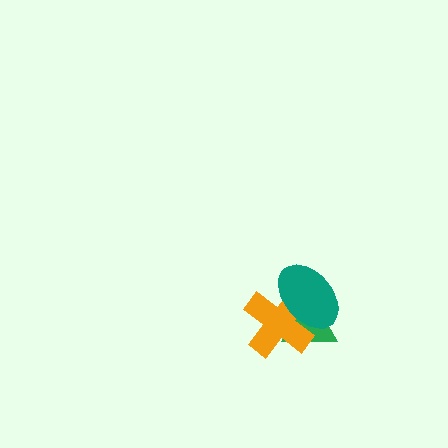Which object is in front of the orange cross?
The teal ellipse is in front of the orange cross.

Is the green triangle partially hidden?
Yes, it is partially covered by another shape.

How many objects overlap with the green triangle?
2 objects overlap with the green triangle.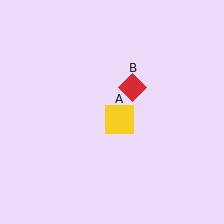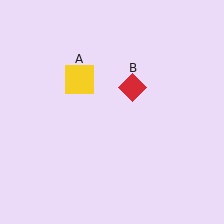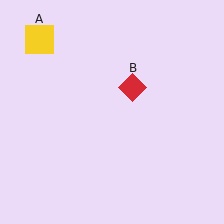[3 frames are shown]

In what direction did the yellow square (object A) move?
The yellow square (object A) moved up and to the left.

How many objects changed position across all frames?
1 object changed position: yellow square (object A).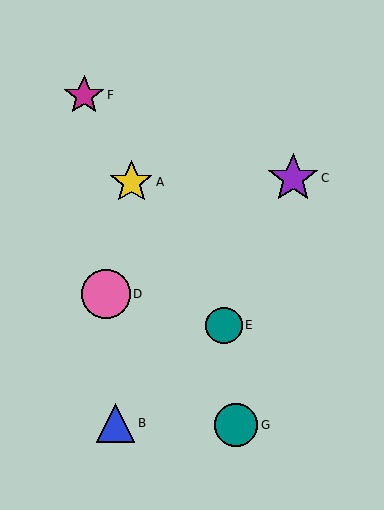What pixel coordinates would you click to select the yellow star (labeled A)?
Click at (131, 182) to select the yellow star A.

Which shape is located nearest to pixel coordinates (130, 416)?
The blue triangle (labeled B) at (116, 423) is nearest to that location.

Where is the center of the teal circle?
The center of the teal circle is at (224, 325).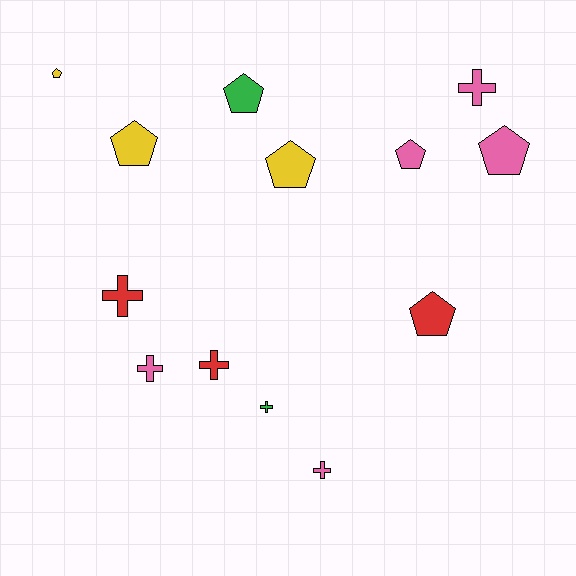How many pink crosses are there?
There are 3 pink crosses.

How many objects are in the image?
There are 13 objects.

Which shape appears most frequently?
Pentagon, with 7 objects.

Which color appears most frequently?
Pink, with 5 objects.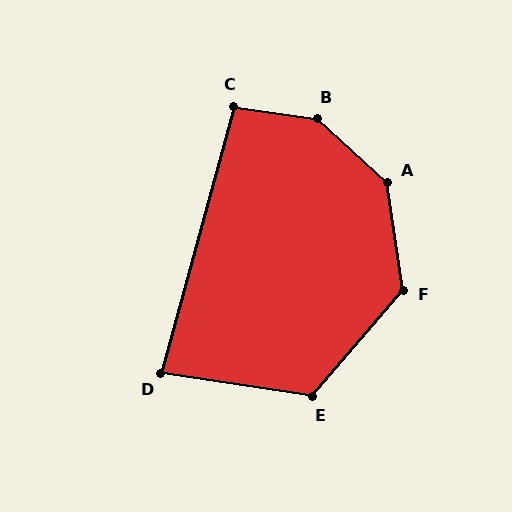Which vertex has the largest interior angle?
B, at approximately 145 degrees.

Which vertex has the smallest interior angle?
D, at approximately 83 degrees.